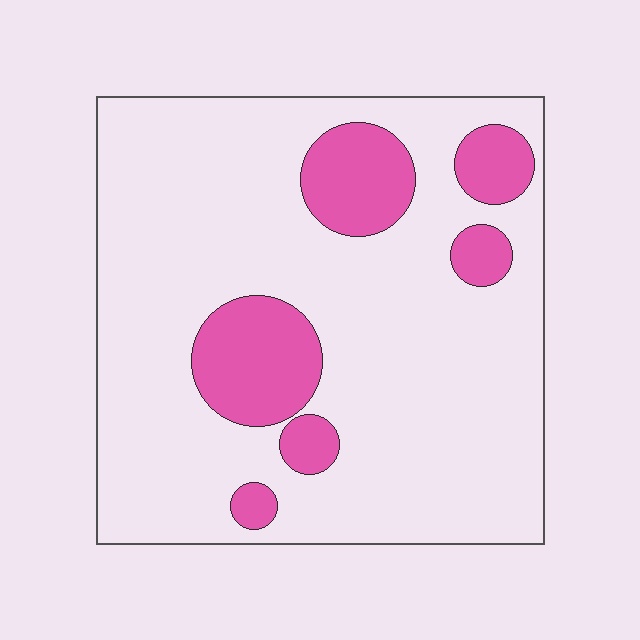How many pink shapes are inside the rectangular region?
6.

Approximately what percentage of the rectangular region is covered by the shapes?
Approximately 20%.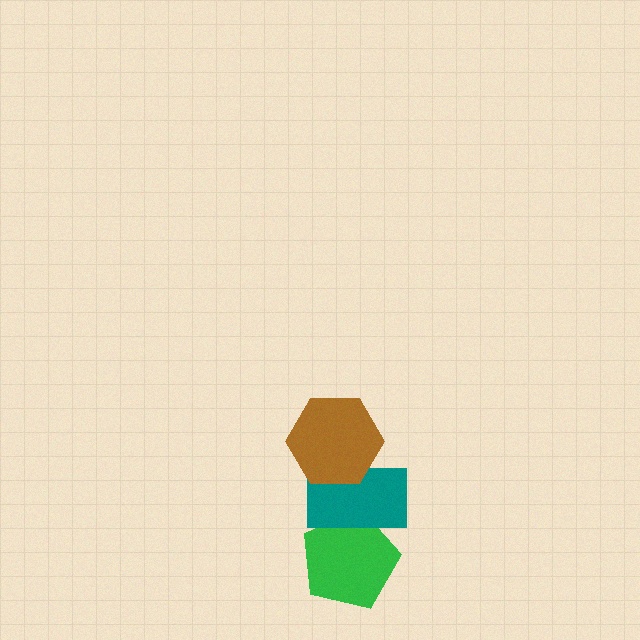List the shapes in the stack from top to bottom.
From top to bottom: the brown hexagon, the teal rectangle, the green pentagon.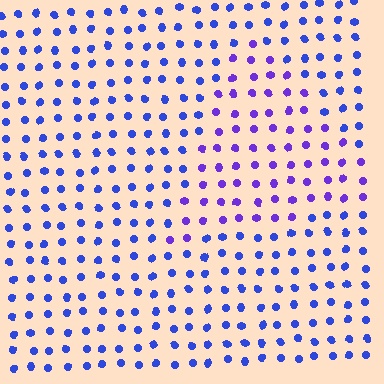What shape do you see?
I see a triangle.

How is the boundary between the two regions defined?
The boundary is defined purely by a slight shift in hue (about 32 degrees). Spacing, size, and orientation are identical on both sides.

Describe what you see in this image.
The image is filled with small blue elements in a uniform arrangement. A triangle-shaped region is visible where the elements are tinted to a slightly different hue, forming a subtle color boundary.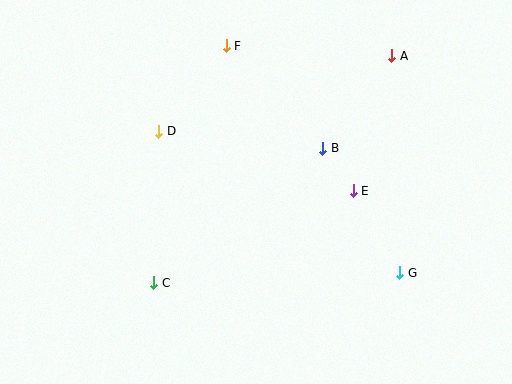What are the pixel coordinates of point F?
Point F is at (226, 46).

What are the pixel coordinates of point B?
Point B is at (323, 148).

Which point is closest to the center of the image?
Point B at (323, 148) is closest to the center.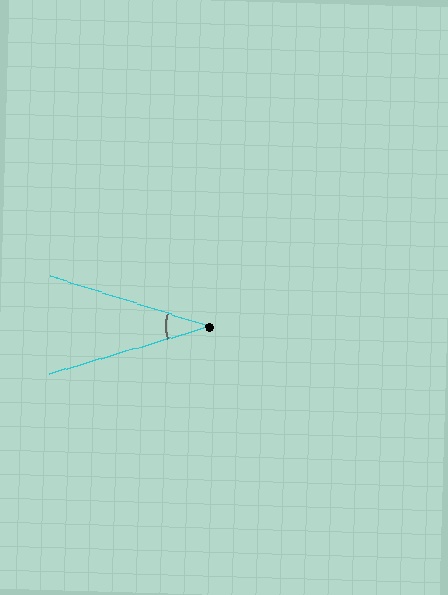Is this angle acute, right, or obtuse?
It is acute.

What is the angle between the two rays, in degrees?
Approximately 34 degrees.